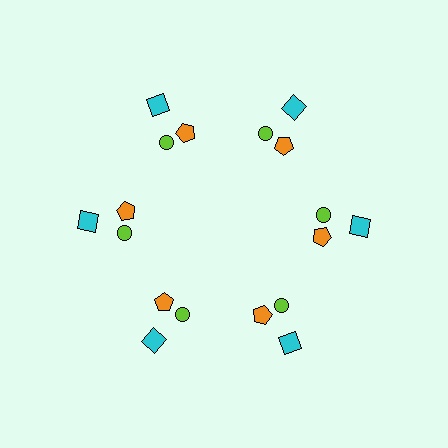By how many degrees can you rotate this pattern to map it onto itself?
The pattern maps onto itself every 60 degrees of rotation.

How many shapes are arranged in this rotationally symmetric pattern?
There are 18 shapes, arranged in 6 groups of 3.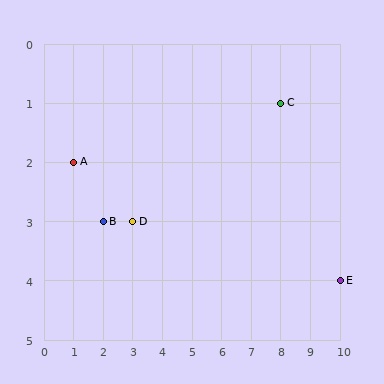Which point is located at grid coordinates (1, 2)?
Point A is at (1, 2).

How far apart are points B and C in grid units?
Points B and C are 6 columns and 2 rows apart (about 6.3 grid units diagonally).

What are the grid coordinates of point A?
Point A is at grid coordinates (1, 2).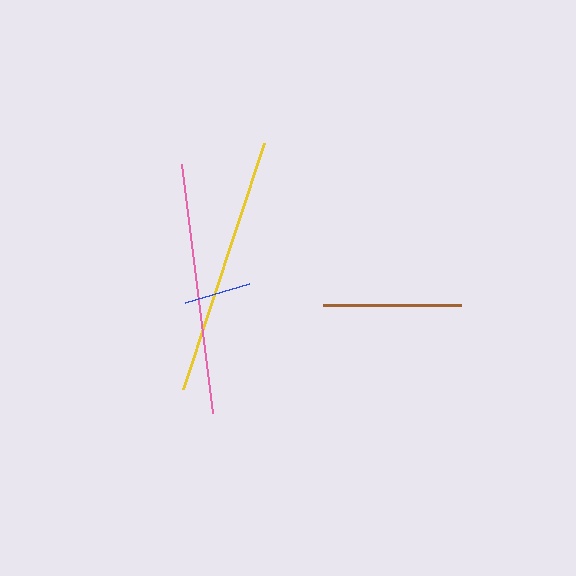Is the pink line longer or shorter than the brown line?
The pink line is longer than the brown line.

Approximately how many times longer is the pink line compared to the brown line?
The pink line is approximately 1.8 times the length of the brown line.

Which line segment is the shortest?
The blue line is the shortest at approximately 67 pixels.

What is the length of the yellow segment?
The yellow segment is approximately 259 pixels long.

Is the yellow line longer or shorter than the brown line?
The yellow line is longer than the brown line.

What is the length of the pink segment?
The pink segment is approximately 251 pixels long.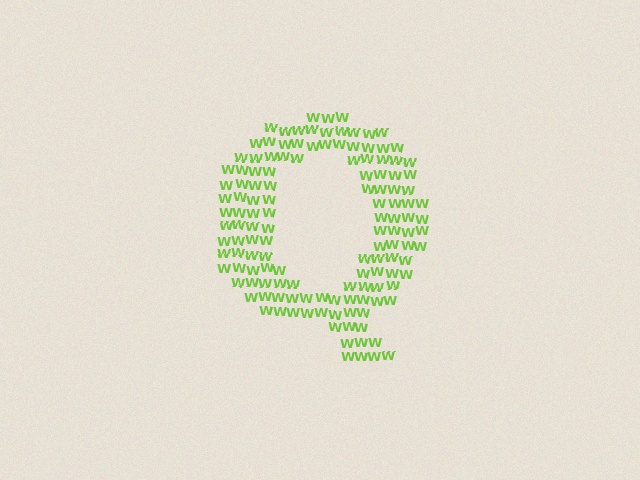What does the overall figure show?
The overall figure shows the letter Q.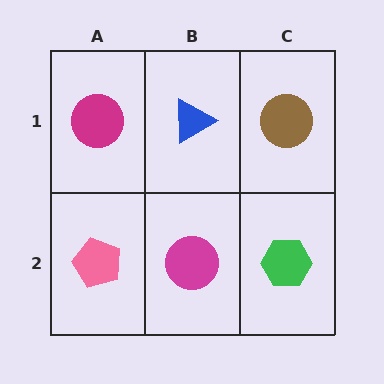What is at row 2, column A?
A pink pentagon.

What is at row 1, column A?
A magenta circle.